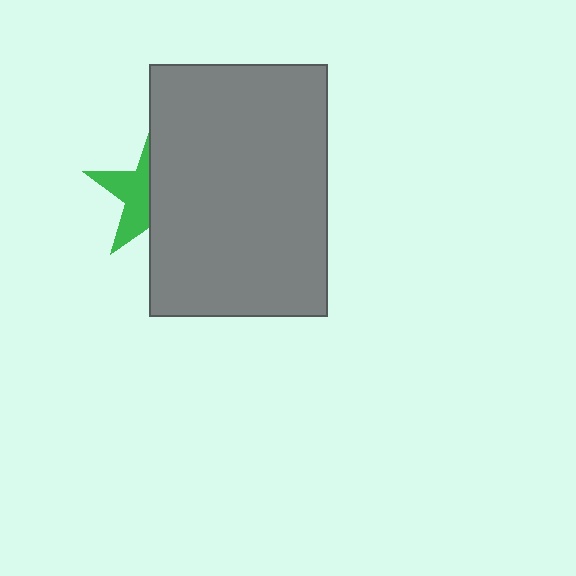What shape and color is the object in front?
The object in front is a gray rectangle.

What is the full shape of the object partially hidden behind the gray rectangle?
The partially hidden object is a green star.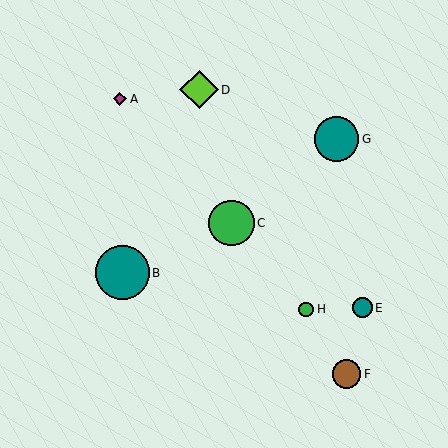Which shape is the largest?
The teal circle (labeled B) is the largest.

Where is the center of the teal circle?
The center of the teal circle is at (336, 139).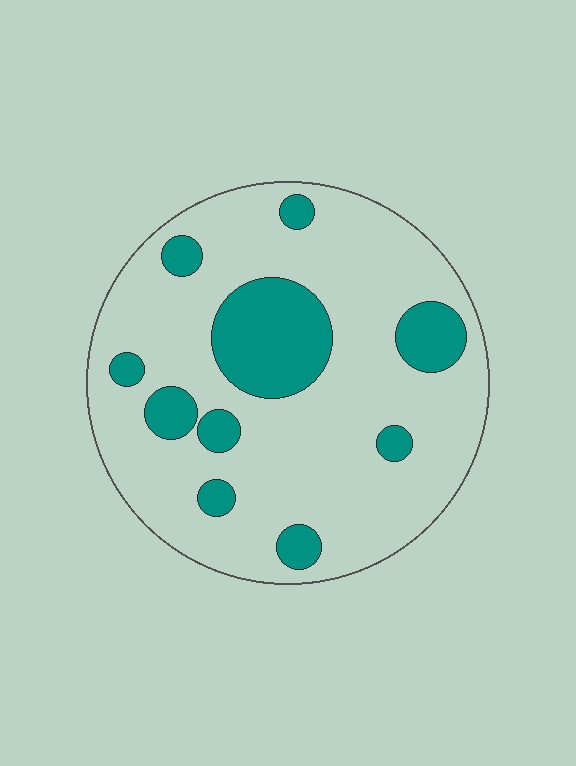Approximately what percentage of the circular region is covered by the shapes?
Approximately 20%.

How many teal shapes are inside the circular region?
10.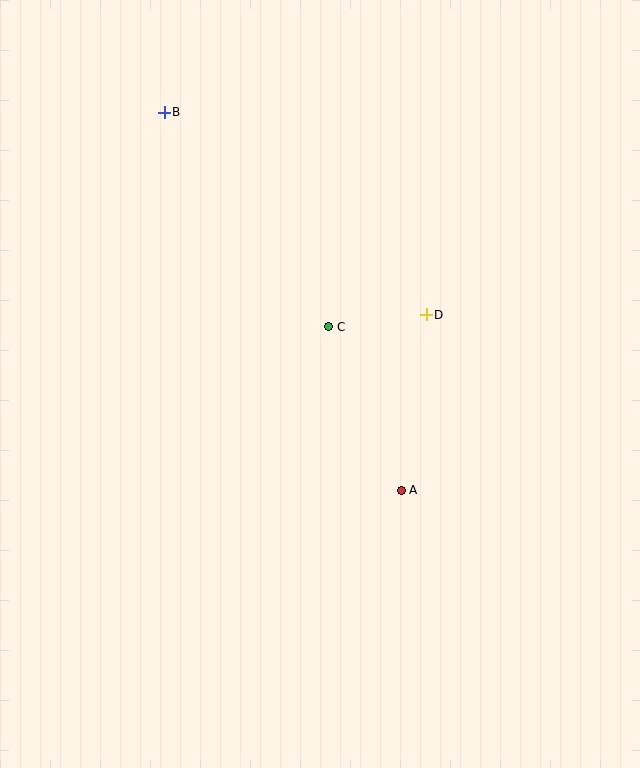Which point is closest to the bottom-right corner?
Point A is closest to the bottom-right corner.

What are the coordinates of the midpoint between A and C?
The midpoint between A and C is at (365, 408).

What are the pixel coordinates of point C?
Point C is at (329, 327).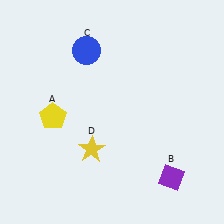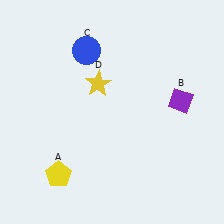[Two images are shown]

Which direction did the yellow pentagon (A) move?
The yellow pentagon (A) moved down.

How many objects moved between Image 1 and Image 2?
3 objects moved between the two images.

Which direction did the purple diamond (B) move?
The purple diamond (B) moved up.